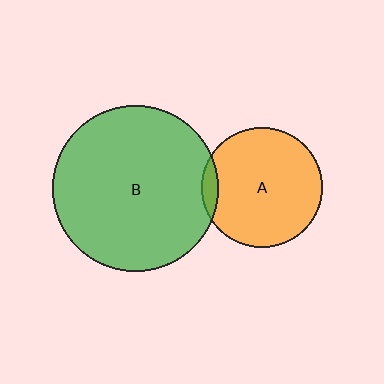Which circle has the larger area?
Circle B (green).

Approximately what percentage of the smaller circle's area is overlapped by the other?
Approximately 5%.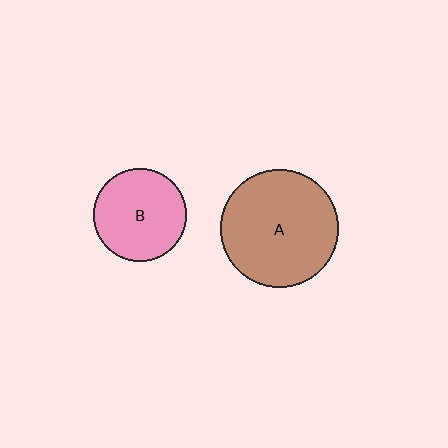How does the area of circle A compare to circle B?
Approximately 1.6 times.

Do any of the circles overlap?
No, none of the circles overlap.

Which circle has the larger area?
Circle A (brown).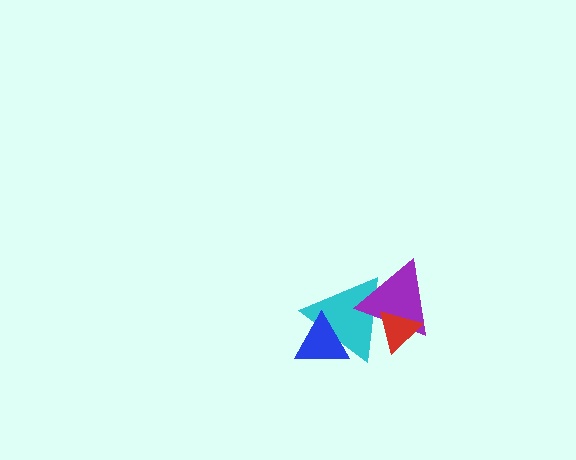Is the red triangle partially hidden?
No, no other shape covers it.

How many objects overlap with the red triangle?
2 objects overlap with the red triangle.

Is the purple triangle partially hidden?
Yes, it is partially covered by another shape.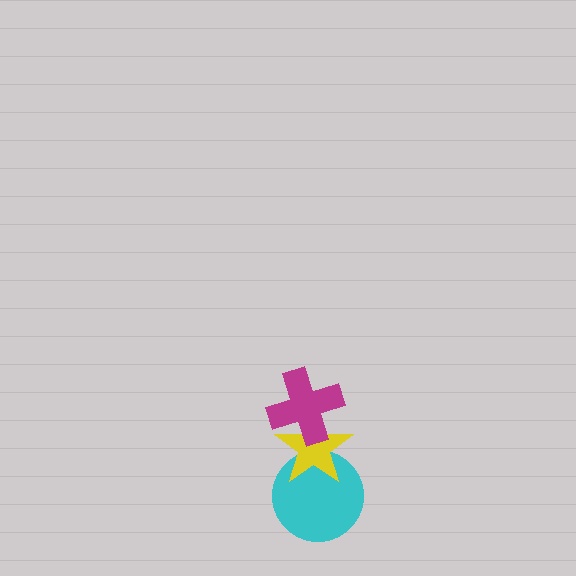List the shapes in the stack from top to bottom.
From top to bottom: the magenta cross, the yellow star, the cyan circle.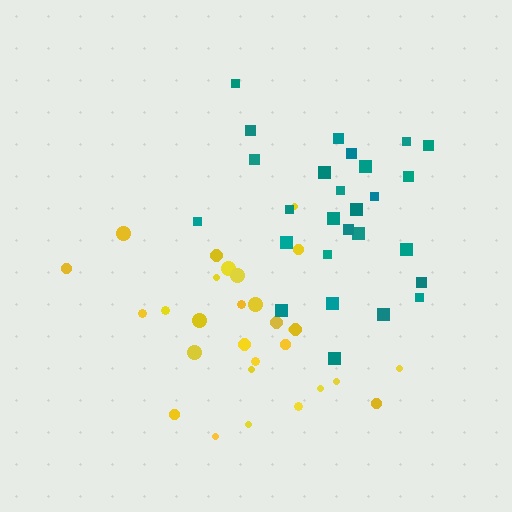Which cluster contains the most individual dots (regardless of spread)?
Yellow (29).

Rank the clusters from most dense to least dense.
yellow, teal.